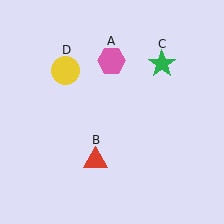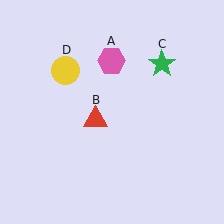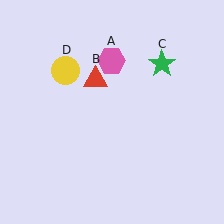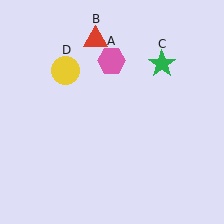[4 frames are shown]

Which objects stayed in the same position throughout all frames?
Pink hexagon (object A) and green star (object C) and yellow circle (object D) remained stationary.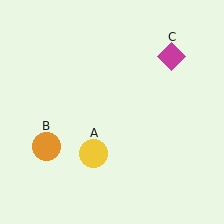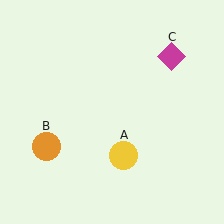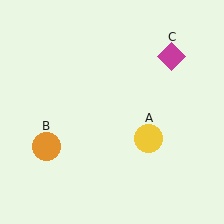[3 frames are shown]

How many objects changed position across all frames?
1 object changed position: yellow circle (object A).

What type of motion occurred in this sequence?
The yellow circle (object A) rotated counterclockwise around the center of the scene.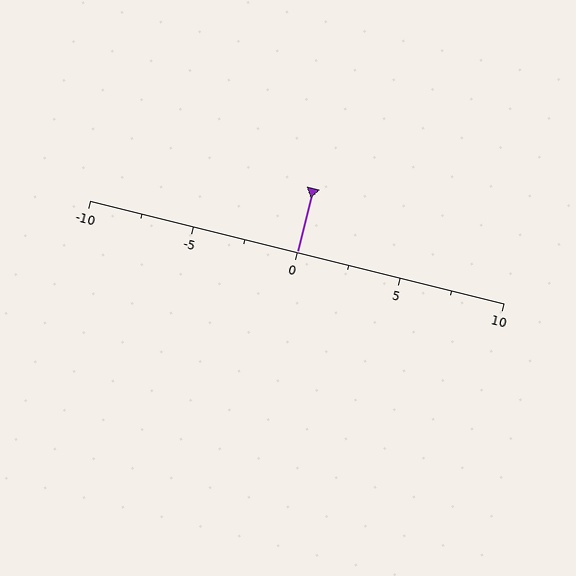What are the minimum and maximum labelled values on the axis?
The axis runs from -10 to 10.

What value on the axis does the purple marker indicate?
The marker indicates approximately 0.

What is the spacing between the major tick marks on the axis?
The major ticks are spaced 5 apart.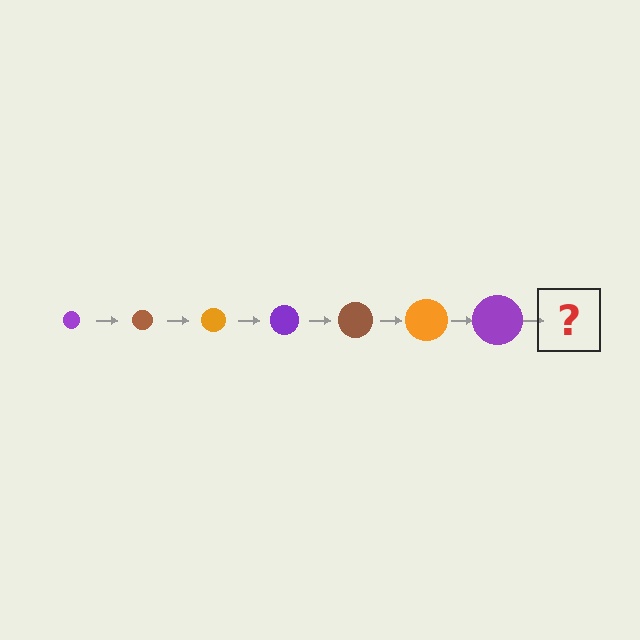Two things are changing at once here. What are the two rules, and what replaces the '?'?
The two rules are that the circle grows larger each step and the color cycles through purple, brown, and orange. The '?' should be a brown circle, larger than the previous one.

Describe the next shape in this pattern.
It should be a brown circle, larger than the previous one.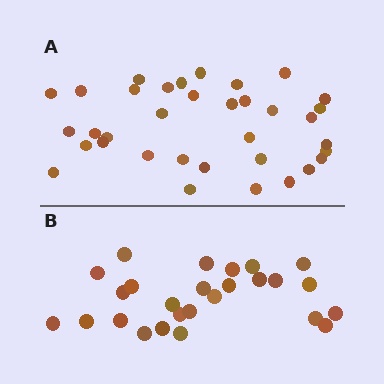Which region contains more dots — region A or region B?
Region A (the top region) has more dots.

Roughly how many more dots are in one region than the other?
Region A has roughly 8 or so more dots than region B.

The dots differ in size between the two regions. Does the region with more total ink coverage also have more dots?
No. Region B has more total ink coverage because its dots are larger, but region A actually contains more individual dots. Total area can be misleading — the number of items is what matters here.